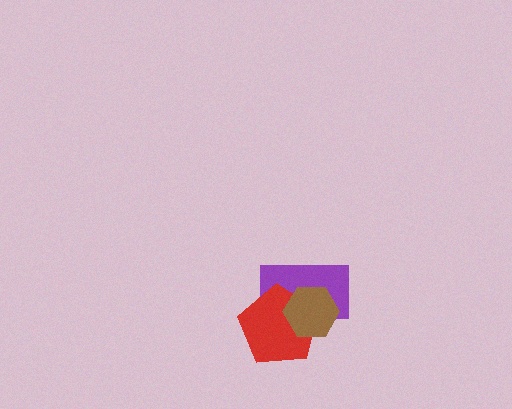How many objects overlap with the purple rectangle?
2 objects overlap with the purple rectangle.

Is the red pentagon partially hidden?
Yes, it is partially covered by another shape.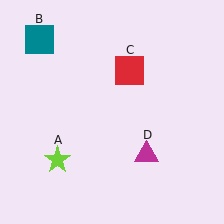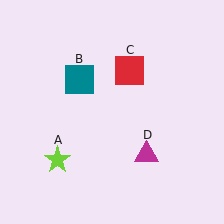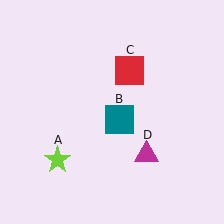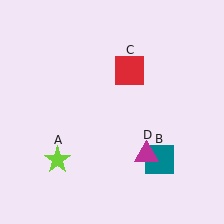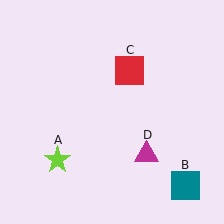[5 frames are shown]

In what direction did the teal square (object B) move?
The teal square (object B) moved down and to the right.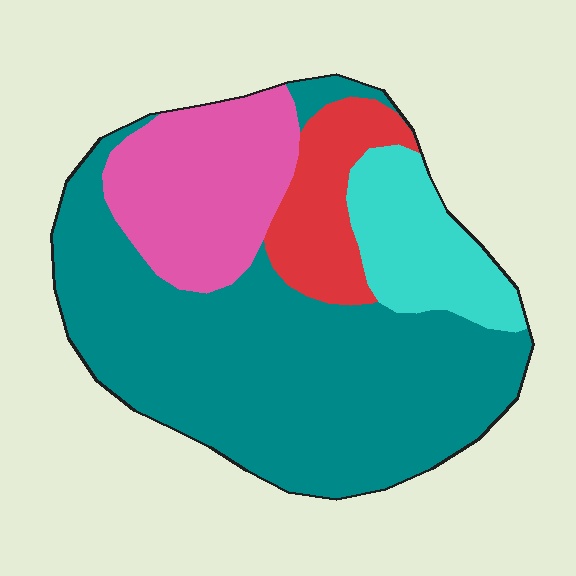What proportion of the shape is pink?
Pink takes up less than a quarter of the shape.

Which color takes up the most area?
Teal, at roughly 55%.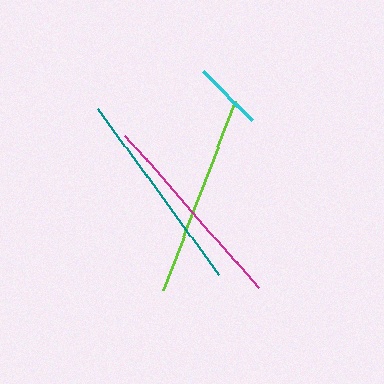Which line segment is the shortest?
The cyan line is the shortest at approximately 70 pixels.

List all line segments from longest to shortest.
From longest to shortest: teal, lime, magenta, cyan.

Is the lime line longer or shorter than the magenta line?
The lime line is longer than the magenta line.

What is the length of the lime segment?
The lime segment is approximately 203 pixels long.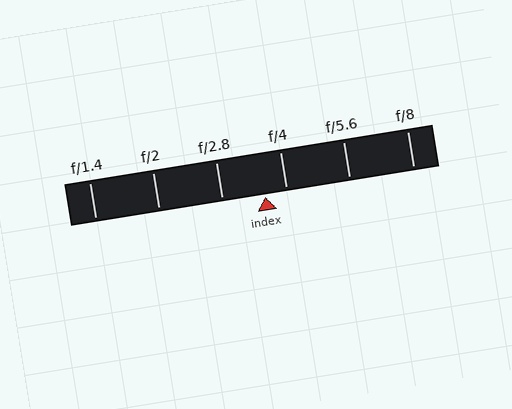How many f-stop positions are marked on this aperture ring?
There are 6 f-stop positions marked.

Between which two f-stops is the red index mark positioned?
The index mark is between f/2.8 and f/4.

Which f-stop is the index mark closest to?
The index mark is closest to f/4.